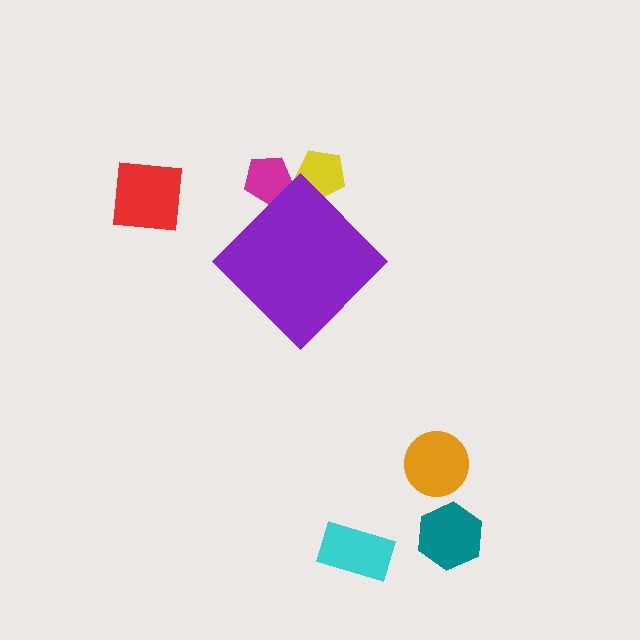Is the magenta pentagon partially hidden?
Yes, the magenta pentagon is partially hidden behind the purple diamond.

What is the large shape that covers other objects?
A purple diamond.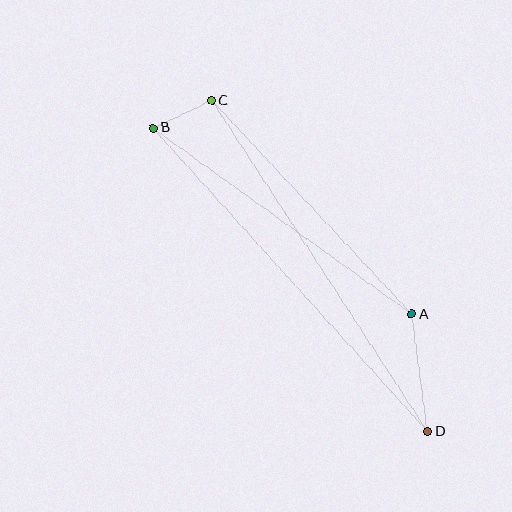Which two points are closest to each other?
Points B and C are closest to each other.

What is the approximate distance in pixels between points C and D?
The distance between C and D is approximately 395 pixels.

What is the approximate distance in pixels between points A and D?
The distance between A and D is approximately 118 pixels.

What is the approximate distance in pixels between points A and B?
The distance between A and B is approximately 319 pixels.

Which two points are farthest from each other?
Points B and D are farthest from each other.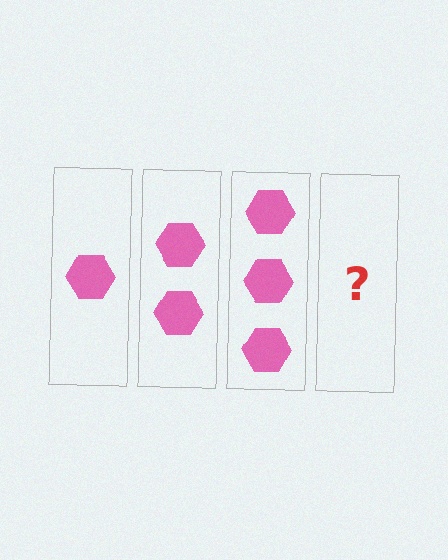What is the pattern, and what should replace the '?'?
The pattern is that each step adds one more hexagon. The '?' should be 4 hexagons.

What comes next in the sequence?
The next element should be 4 hexagons.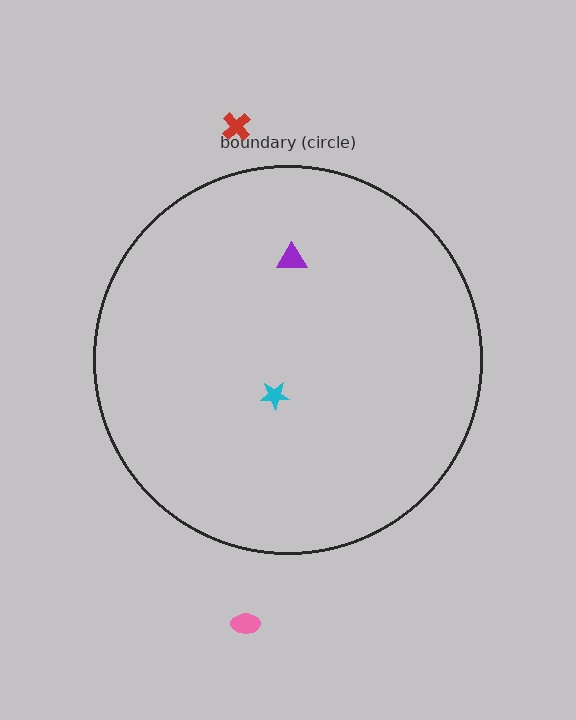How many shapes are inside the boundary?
2 inside, 2 outside.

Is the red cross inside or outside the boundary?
Outside.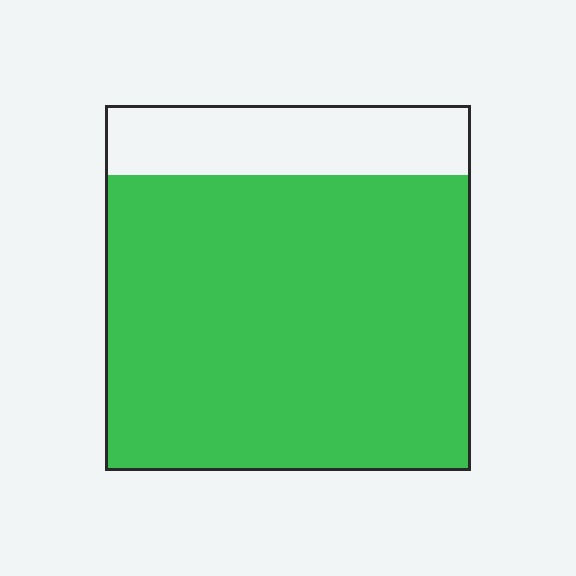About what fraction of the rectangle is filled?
About four fifths (4/5).